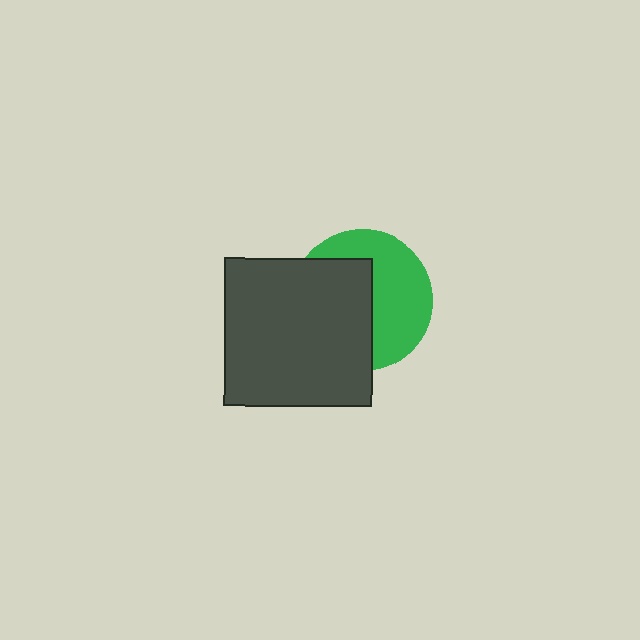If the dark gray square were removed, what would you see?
You would see the complete green circle.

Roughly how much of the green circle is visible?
About half of it is visible (roughly 49%).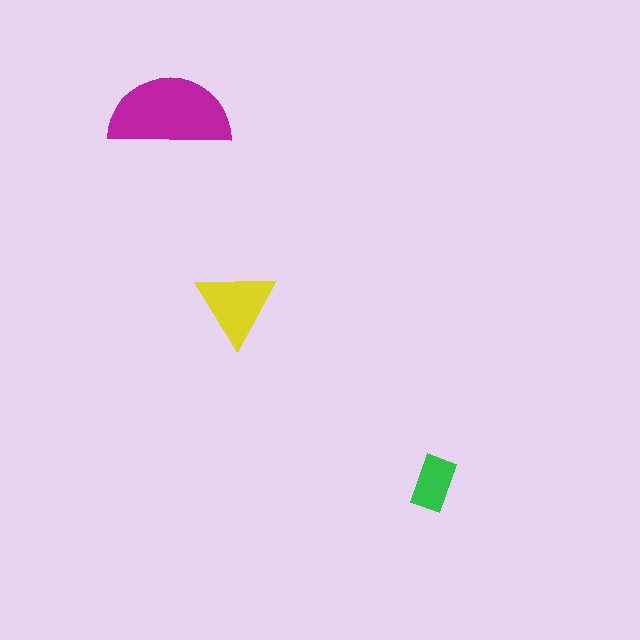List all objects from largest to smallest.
The magenta semicircle, the yellow triangle, the green rectangle.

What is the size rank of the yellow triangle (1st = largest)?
2nd.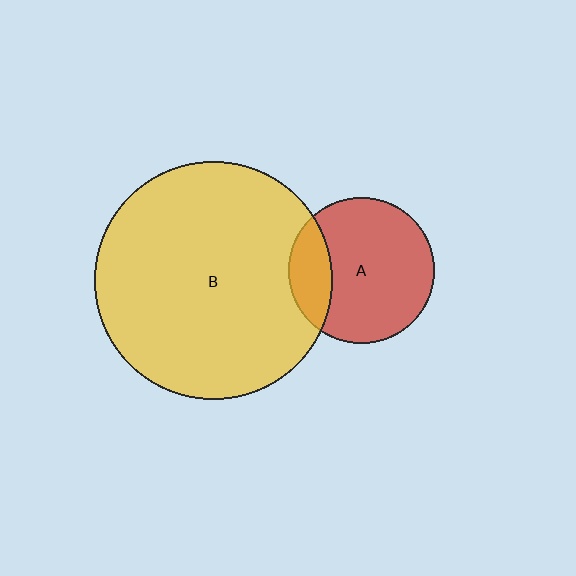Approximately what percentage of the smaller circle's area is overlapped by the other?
Approximately 20%.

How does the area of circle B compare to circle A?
Approximately 2.7 times.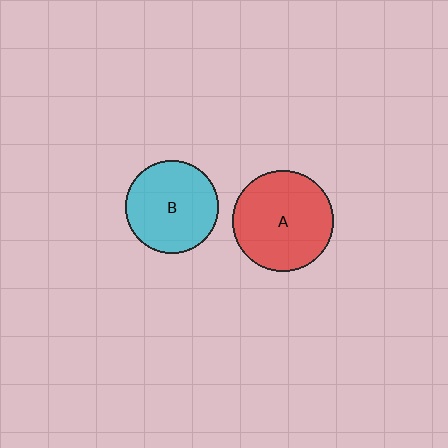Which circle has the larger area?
Circle A (red).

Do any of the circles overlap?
No, none of the circles overlap.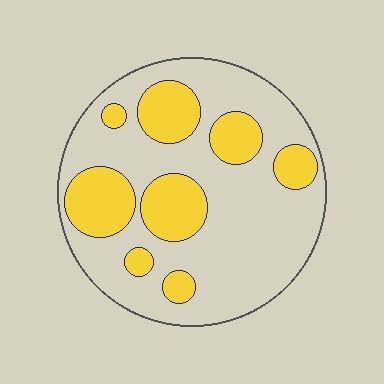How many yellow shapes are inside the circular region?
8.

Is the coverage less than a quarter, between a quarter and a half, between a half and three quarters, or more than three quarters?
Between a quarter and a half.